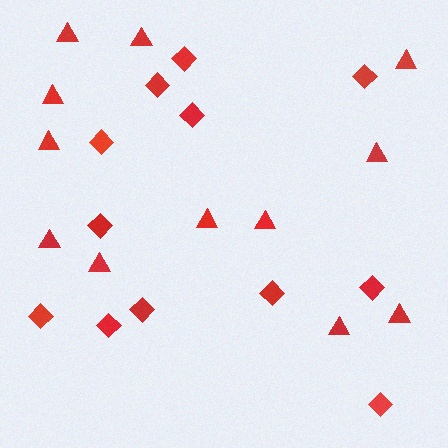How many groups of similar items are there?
There are 2 groups: one group of triangles (12) and one group of diamonds (12).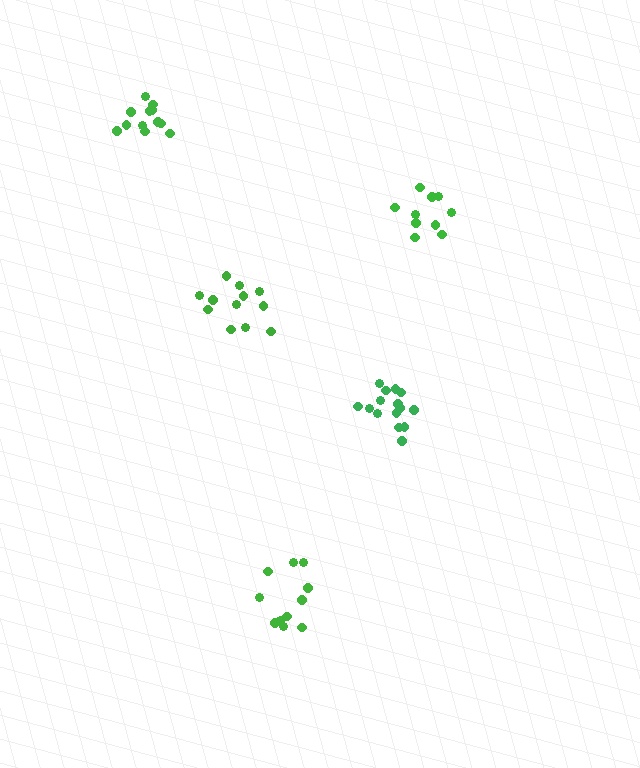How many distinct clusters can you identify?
There are 5 distinct clusters.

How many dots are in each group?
Group 1: 12 dots, Group 2: 11 dots, Group 3: 12 dots, Group 4: 15 dots, Group 5: 10 dots (60 total).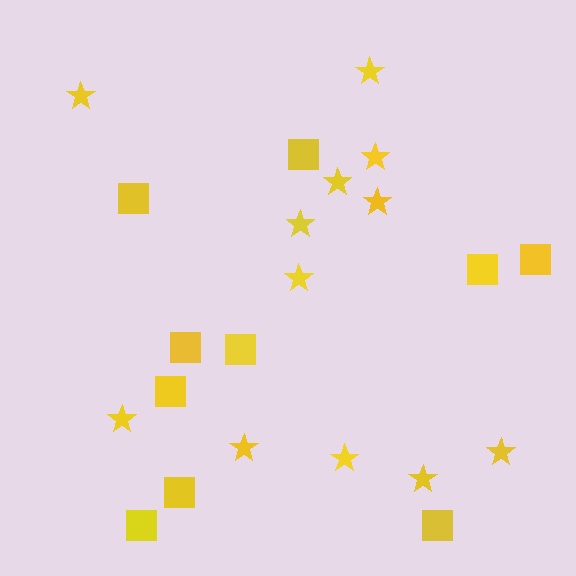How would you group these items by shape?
There are 2 groups: one group of stars (12) and one group of squares (10).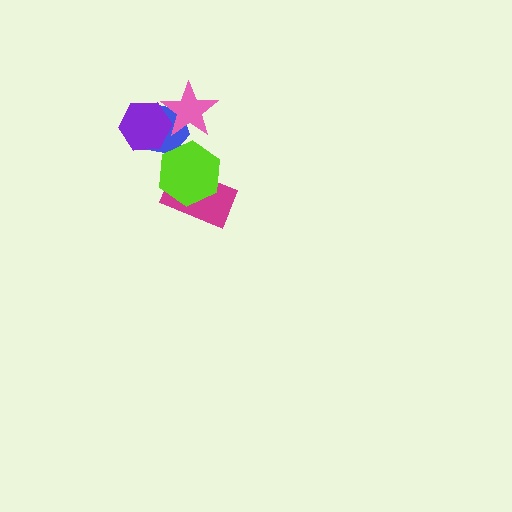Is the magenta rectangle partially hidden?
Yes, it is partially covered by another shape.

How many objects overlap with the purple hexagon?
2 objects overlap with the purple hexagon.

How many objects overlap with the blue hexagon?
3 objects overlap with the blue hexagon.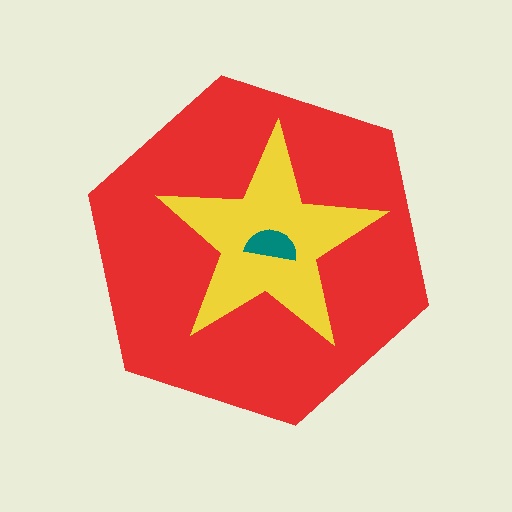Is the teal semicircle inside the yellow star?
Yes.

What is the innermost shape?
The teal semicircle.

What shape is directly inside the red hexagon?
The yellow star.